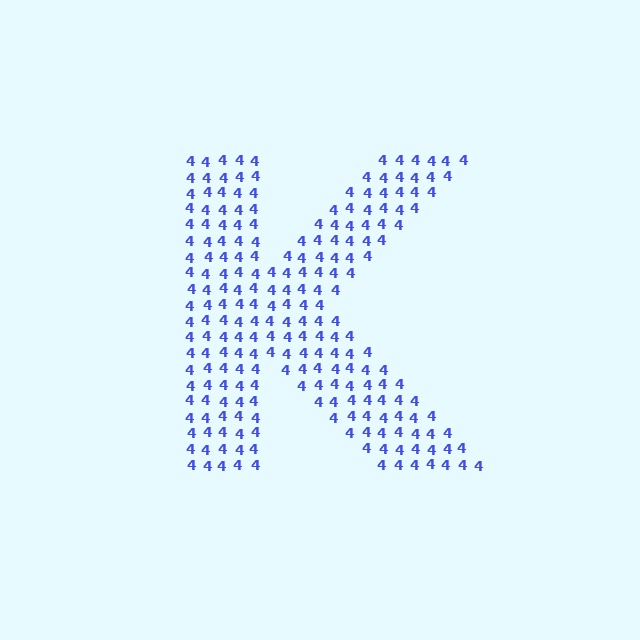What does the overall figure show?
The overall figure shows the letter K.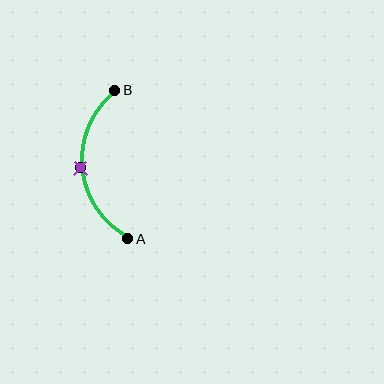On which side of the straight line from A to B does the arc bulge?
The arc bulges to the left of the straight line connecting A and B.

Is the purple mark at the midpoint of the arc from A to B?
Yes. The purple mark lies on the arc at equal arc-length from both A and B — it is the arc midpoint.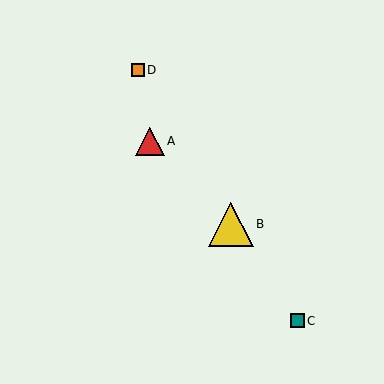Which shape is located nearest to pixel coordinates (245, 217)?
The yellow triangle (labeled B) at (231, 224) is nearest to that location.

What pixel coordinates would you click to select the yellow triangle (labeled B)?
Click at (231, 224) to select the yellow triangle B.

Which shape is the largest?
The yellow triangle (labeled B) is the largest.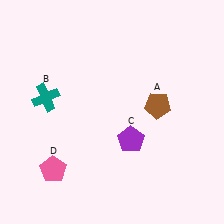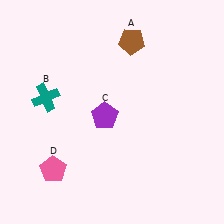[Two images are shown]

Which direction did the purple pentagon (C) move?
The purple pentagon (C) moved left.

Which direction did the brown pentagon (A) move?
The brown pentagon (A) moved up.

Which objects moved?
The objects that moved are: the brown pentagon (A), the purple pentagon (C).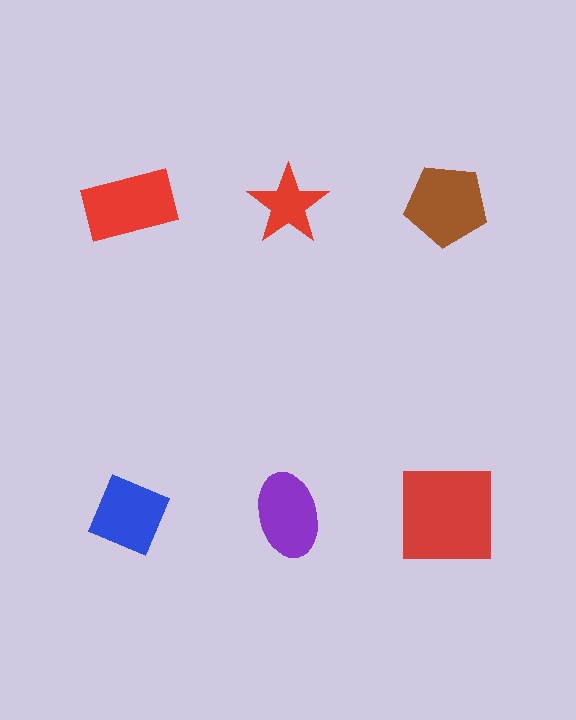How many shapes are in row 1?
3 shapes.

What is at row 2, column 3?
A red square.